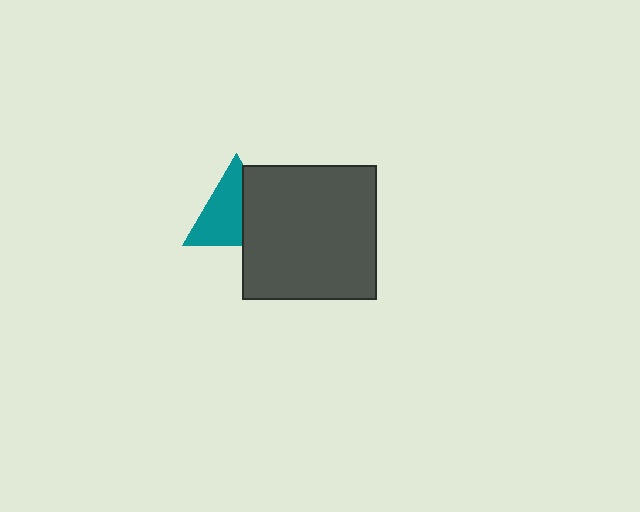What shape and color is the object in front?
The object in front is a dark gray square.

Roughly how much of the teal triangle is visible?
About half of it is visible (roughly 59%).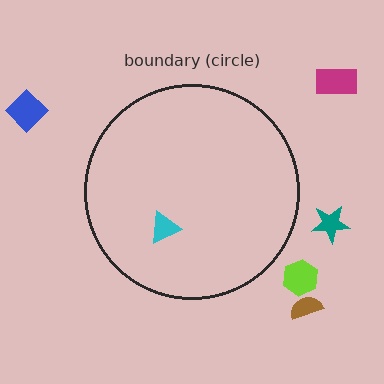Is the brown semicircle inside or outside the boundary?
Outside.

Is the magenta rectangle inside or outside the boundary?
Outside.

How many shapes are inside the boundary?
1 inside, 5 outside.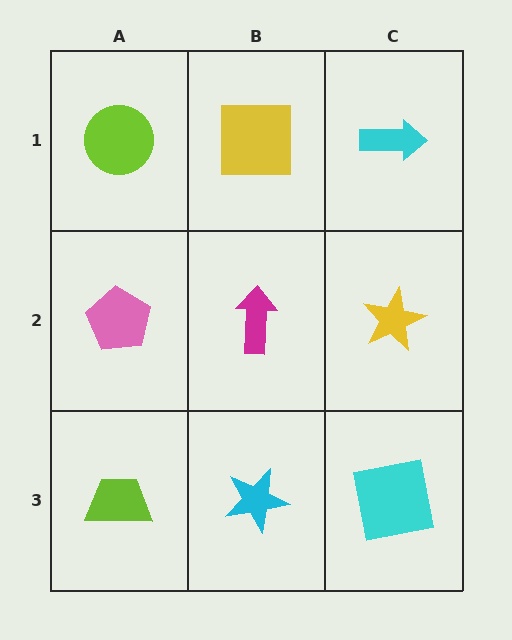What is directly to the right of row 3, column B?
A cyan square.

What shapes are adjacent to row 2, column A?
A lime circle (row 1, column A), a lime trapezoid (row 3, column A), a magenta arrow (row 2, column B).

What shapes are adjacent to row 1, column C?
A yellow star (row 2, column C), a yellow square (row 1, column B).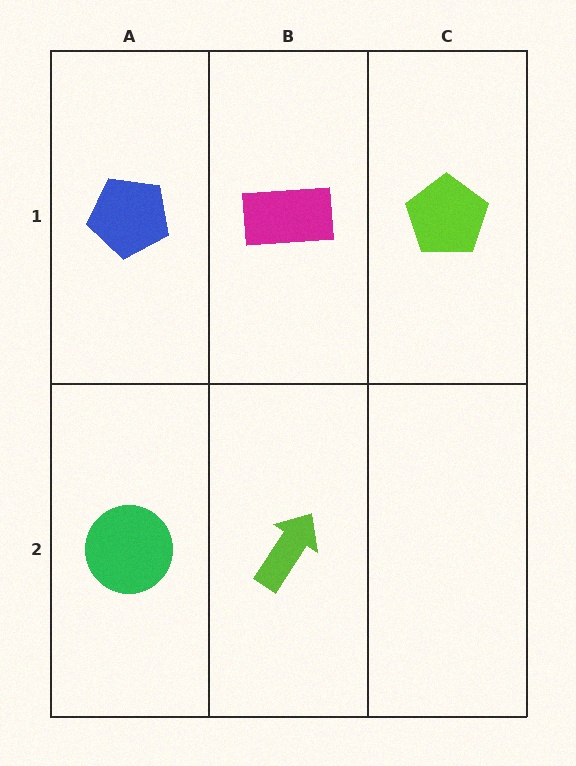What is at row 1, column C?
A lime pentagon.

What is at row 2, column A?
A green circle.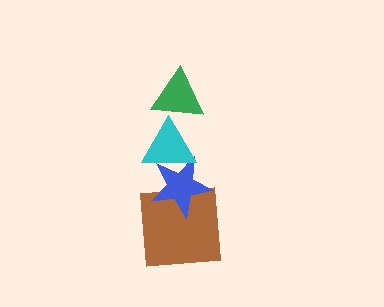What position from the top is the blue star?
The blue star is 3rd from the top.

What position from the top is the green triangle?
The green triangle is 1st from the top.